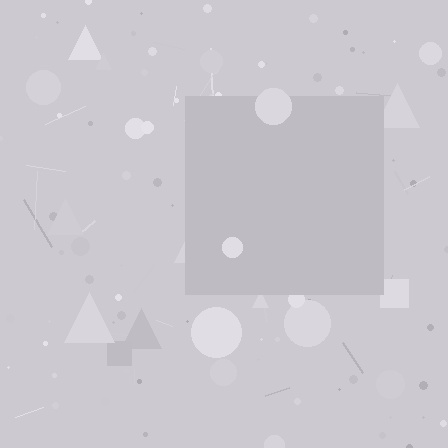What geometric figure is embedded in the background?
A square is embedded in the background.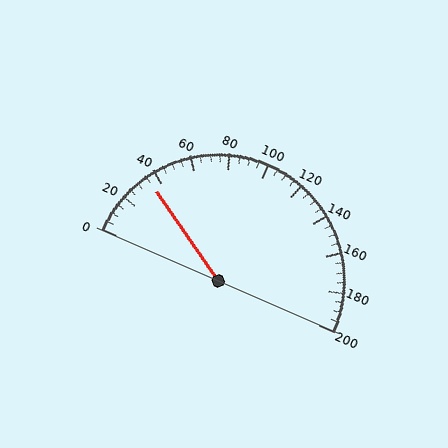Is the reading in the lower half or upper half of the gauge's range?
The reading is in the lower half of the range (0 to 200).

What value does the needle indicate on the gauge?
The needle indicates approximately 35.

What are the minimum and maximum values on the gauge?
The gauge ranges from 0 to 200.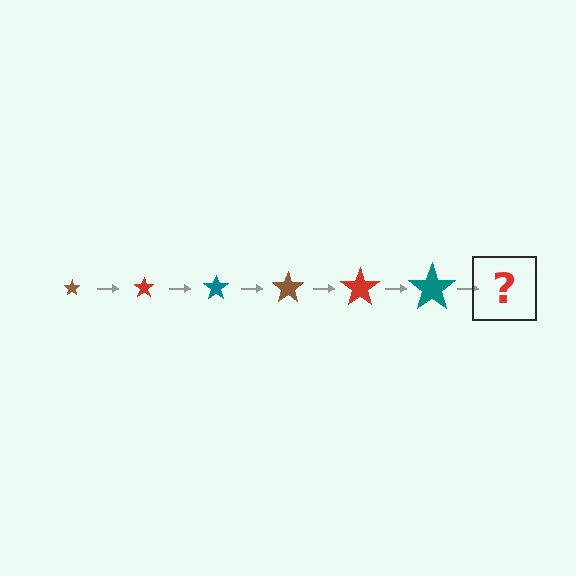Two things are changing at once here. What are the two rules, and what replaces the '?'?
The two rules are that the star grows larger each step and the color cycles through brown, red, and teal. The '?' should be a brown star, larger than the previous one.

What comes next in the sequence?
The next element should be a brown star, larger than the previous one.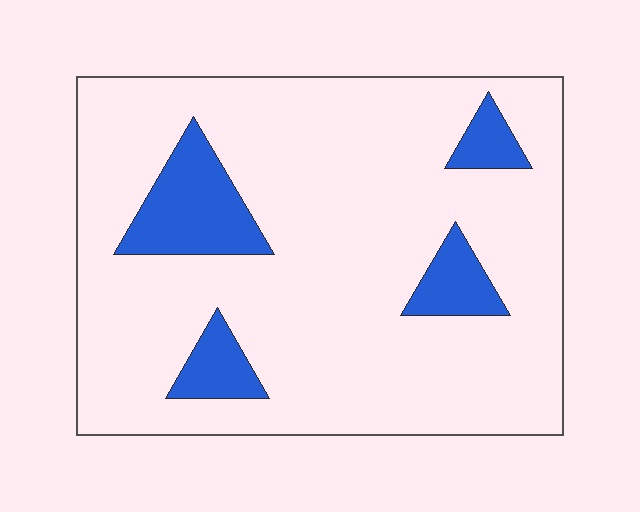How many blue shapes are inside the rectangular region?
4.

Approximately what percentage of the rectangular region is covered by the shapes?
Approximately 15%.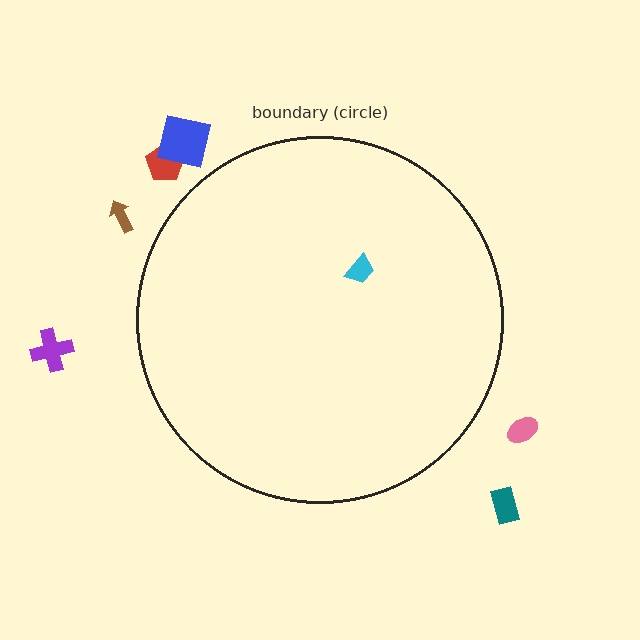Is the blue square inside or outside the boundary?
Outside.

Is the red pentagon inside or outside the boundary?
Outside.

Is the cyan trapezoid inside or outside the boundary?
Inside.